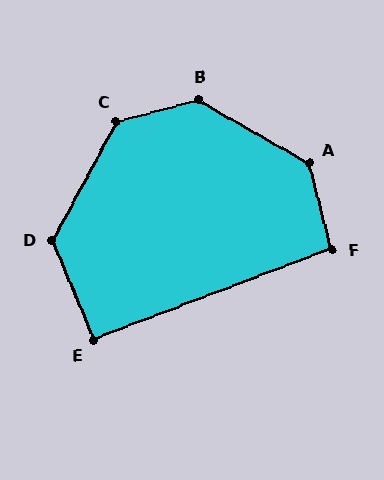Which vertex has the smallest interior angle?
E, at approximately 92 degrees.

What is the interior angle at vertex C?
Approximately 133 degrees (obtuse).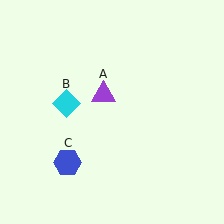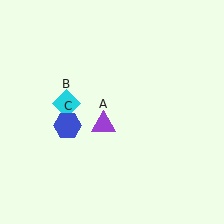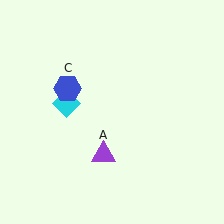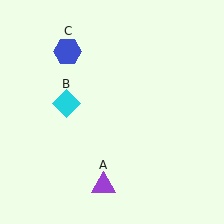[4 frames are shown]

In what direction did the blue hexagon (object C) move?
The blue hexagon (object C) moved up.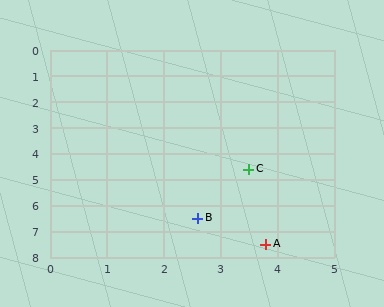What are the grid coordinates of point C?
Point C is at approximately (3.5, 4.6).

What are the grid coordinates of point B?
Point B is at approximately (2.6, 6.5).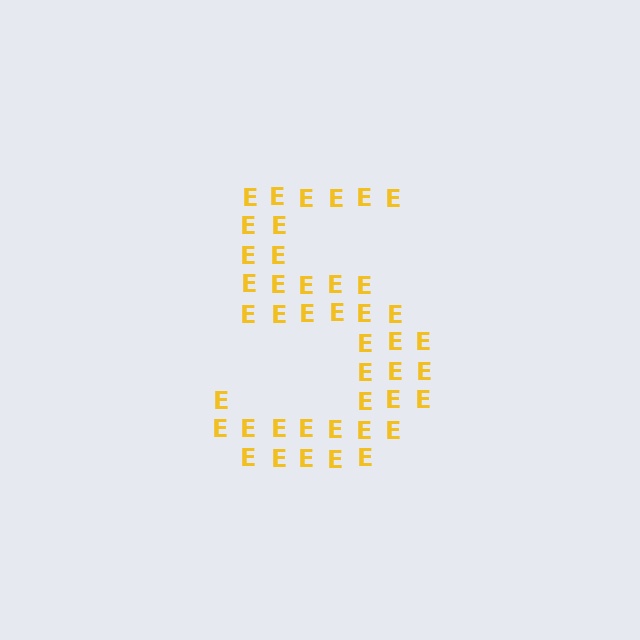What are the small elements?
The small elements are letter E's.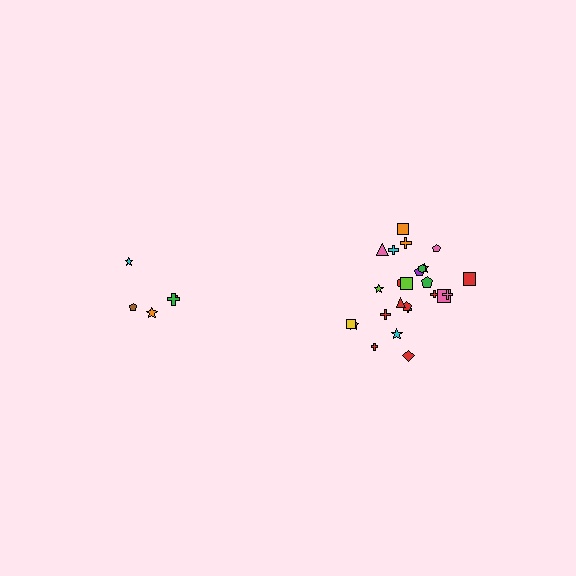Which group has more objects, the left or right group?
The right group.